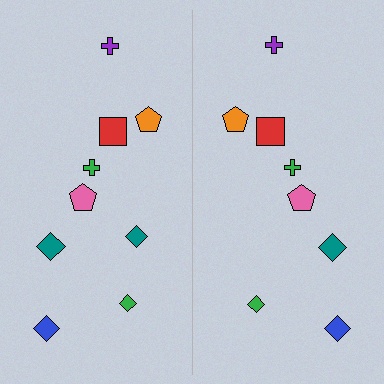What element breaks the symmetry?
A teal diamond is missing from the right side.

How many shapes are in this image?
There are 17 shapes in this image.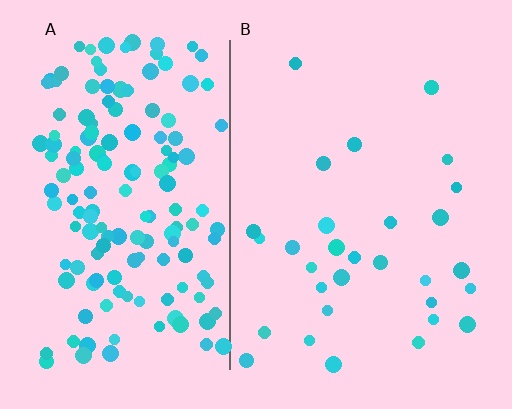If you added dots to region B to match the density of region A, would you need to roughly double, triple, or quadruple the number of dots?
Approximately quadruple.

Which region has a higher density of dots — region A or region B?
A (the left).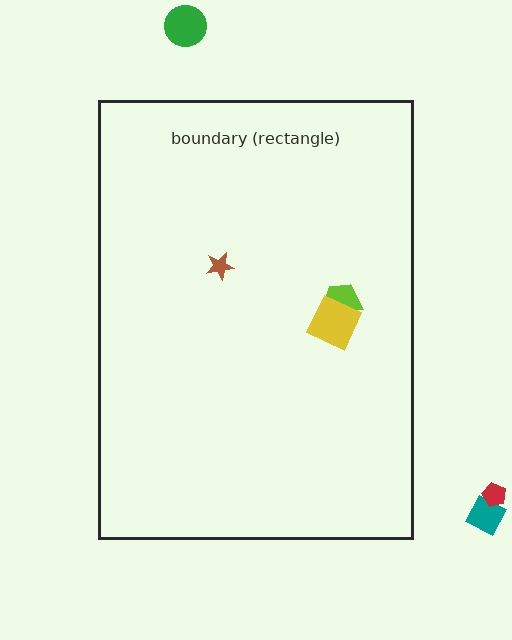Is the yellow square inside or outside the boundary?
Inside.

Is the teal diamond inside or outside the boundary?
Outside.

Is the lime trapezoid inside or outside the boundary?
Inside.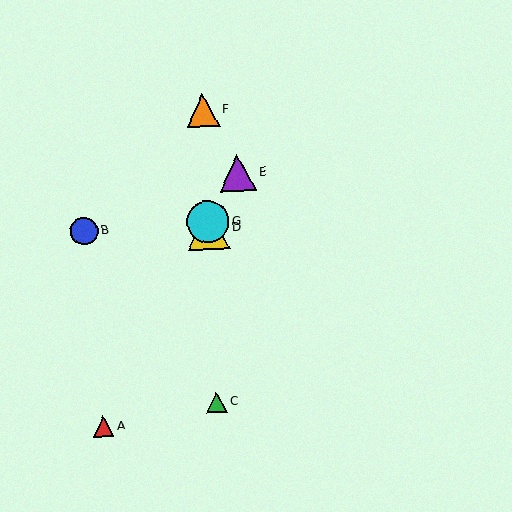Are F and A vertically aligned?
No, F is at x≈203 and A is at x≈103.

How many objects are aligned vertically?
4 objects (C, D, F, G) are aligned vertically.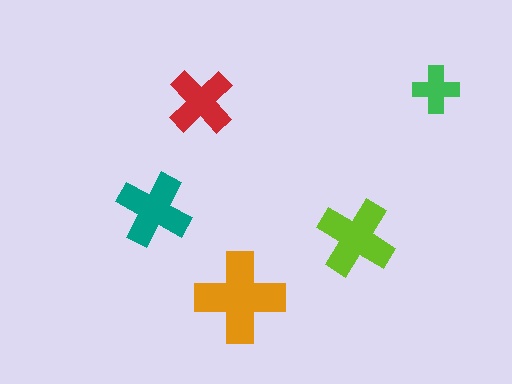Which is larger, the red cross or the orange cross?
The orange one.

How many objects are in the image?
There are 5 objects in the image.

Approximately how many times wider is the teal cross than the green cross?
About 1.5 times wider.